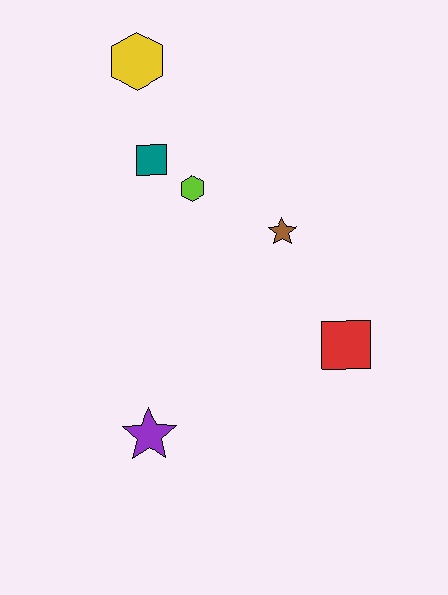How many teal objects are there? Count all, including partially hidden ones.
There is 1 teal object.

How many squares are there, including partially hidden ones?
There are 2 squares.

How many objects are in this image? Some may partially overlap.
There are 6 objects.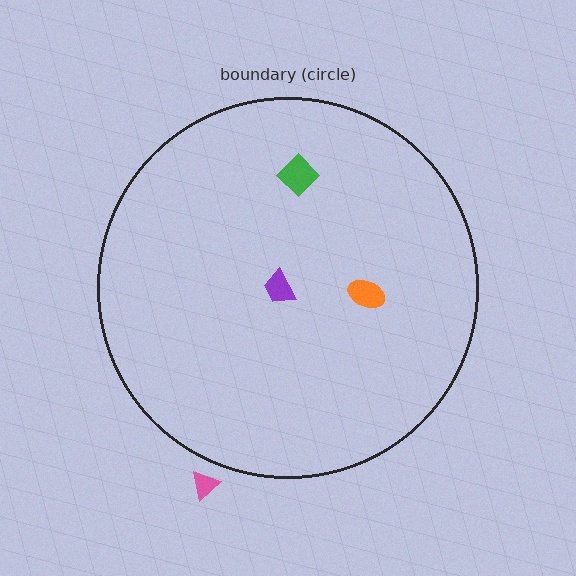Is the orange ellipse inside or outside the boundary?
Inside.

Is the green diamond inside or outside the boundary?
Inside.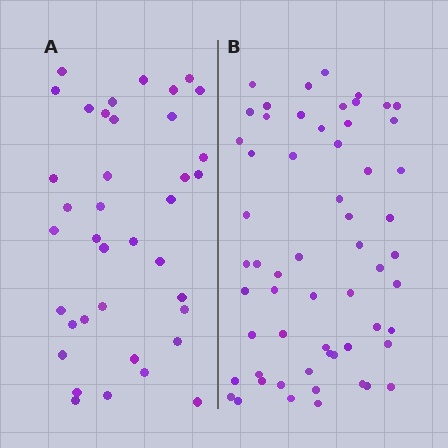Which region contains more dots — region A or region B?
Region B (the right region) has more dots.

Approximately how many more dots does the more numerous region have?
Region B has approximately 20 more dots than region A.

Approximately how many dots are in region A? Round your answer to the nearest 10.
About 40 dots. (The exact count is 38, which rounds to 40.)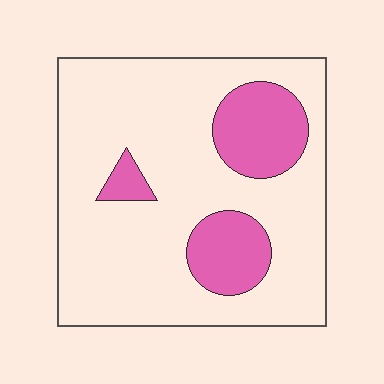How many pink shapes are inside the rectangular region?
3.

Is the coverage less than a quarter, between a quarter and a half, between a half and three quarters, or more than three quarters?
Less than a quarter.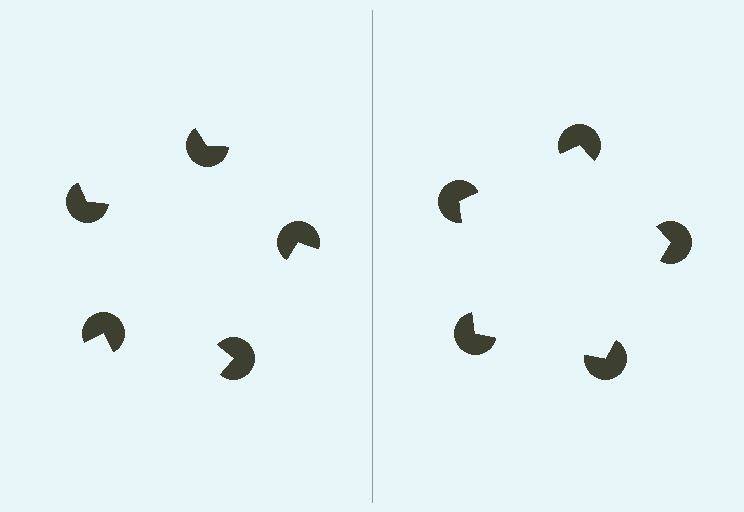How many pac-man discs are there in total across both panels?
10 — 5 on each side.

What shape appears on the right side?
An illusory pentagon.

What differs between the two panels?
The pac-man discs are positioned identically on both sides; only the wedge orientations differ. On the right they align to a pentagon; on the left they are misaligned.